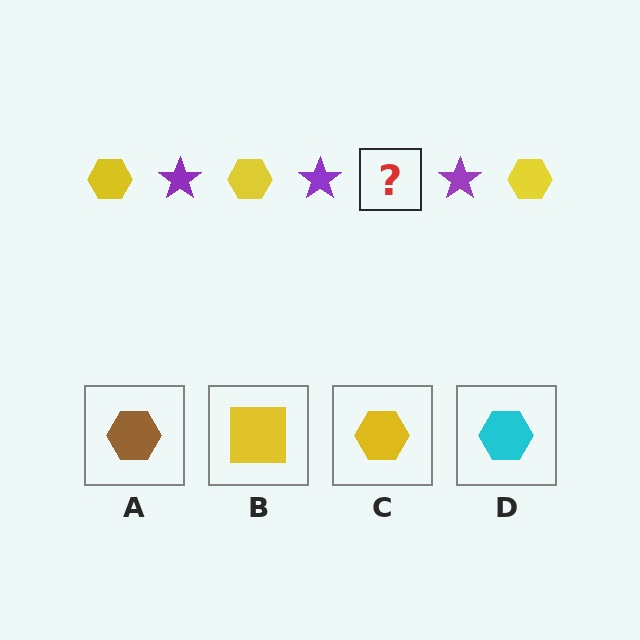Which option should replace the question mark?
Option C.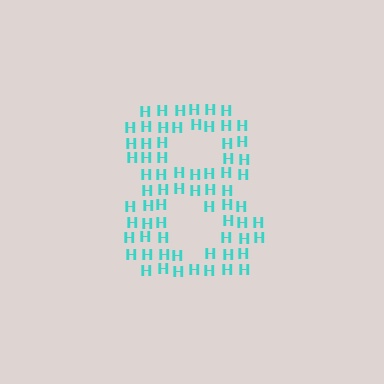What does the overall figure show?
The overall figure shows the digit 8.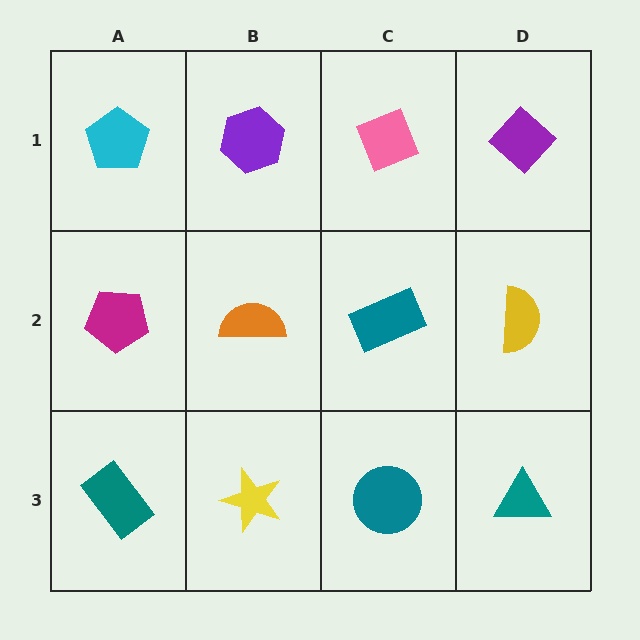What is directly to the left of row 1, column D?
A pink diamond.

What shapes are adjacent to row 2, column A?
A cyan pentagon (row 1, column A), a teal rectangle (row 3, column A), an orange semicircle (row 2, column B).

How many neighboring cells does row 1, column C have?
3.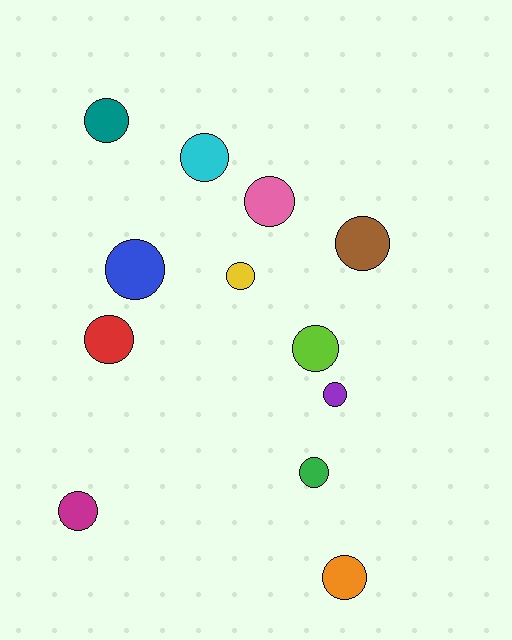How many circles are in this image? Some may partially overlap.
There are 12 circles.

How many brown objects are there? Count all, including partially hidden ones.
There is 1 brown object.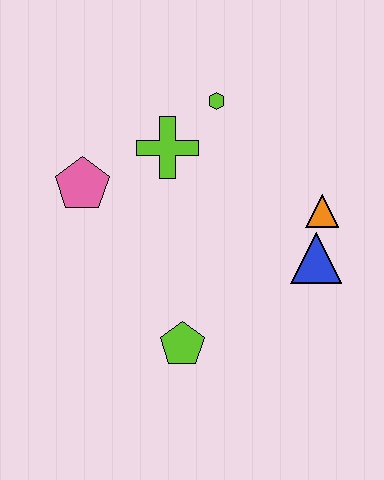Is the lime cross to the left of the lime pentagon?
Yes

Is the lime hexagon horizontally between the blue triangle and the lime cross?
Yes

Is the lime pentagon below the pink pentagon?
Yes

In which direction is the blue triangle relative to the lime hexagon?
The blue triangle is below the lime hexagon.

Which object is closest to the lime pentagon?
The blue triangle is closest to the lime pentagon.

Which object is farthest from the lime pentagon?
The lime hexagon is farthest from the lime pentagon.